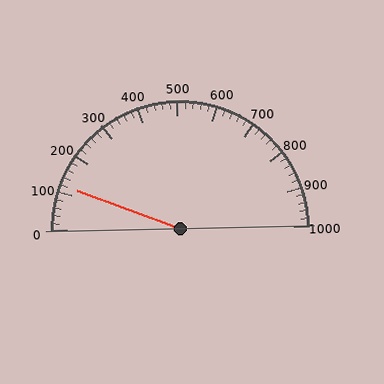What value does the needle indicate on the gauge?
The needle indicates approximately 120.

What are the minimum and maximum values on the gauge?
The gauge ranges from 0 to 1000.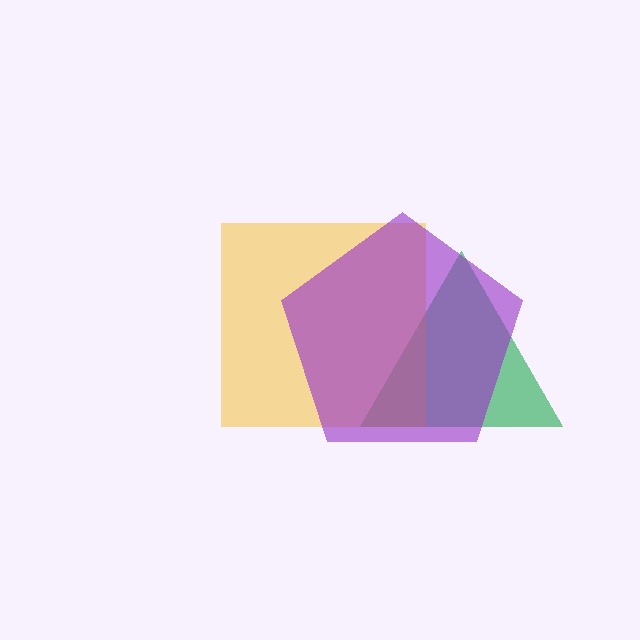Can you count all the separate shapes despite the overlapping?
Yes, there are 3 separate shapes.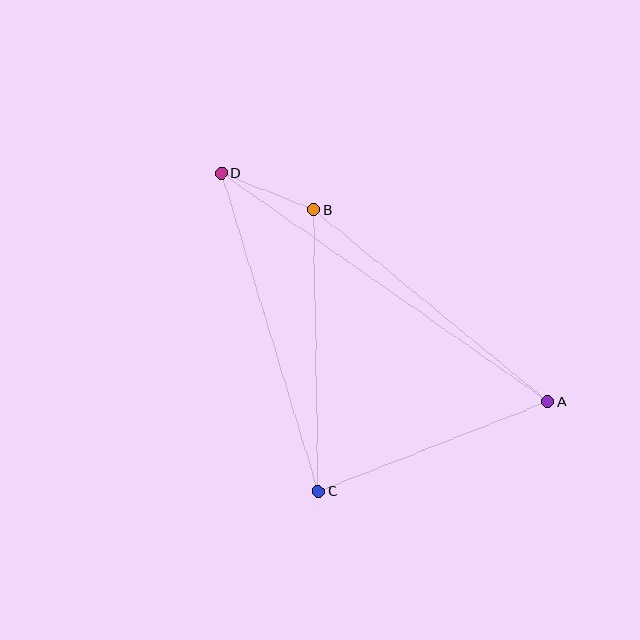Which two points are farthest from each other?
Points A and D are farthest from each other.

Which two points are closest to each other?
Points B and D are closest to each other.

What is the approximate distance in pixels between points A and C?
The distance between A and C is approximately 246 pixels.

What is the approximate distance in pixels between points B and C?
The distance between B and C is approximately 282 pixels.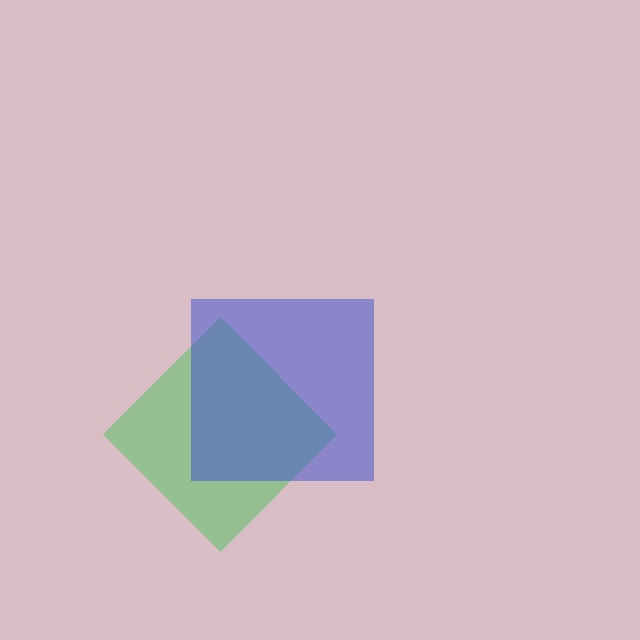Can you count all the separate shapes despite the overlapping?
Yes, there are 2 separate shapes.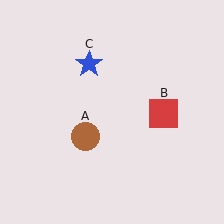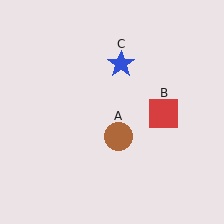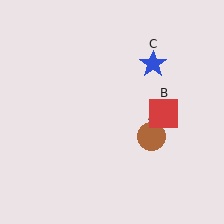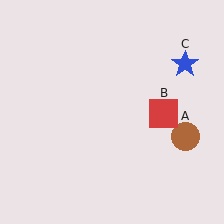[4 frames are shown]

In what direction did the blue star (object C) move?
The blue star (object C) moved right.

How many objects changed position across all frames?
2 objects changed position: brown circle (object A), blue star (object C).